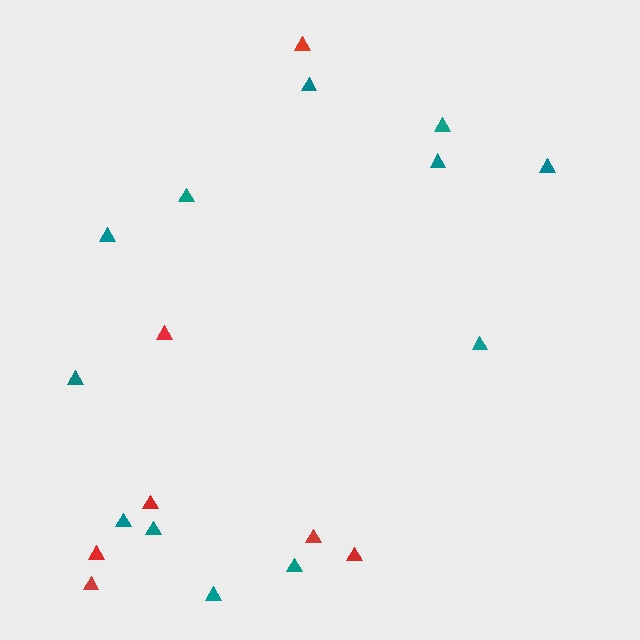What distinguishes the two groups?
There are 2 groups: one group of teal triangles (12) and one group of red triangles (7).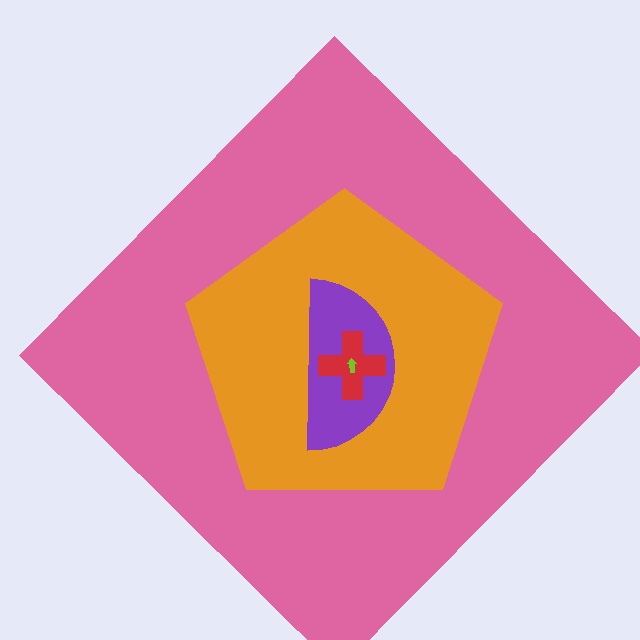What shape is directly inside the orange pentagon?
The purple semicircle.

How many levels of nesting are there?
5.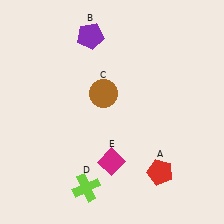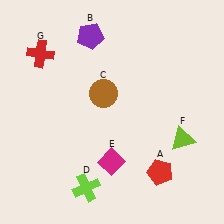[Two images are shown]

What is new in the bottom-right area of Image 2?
A lime triangle (F) was added in the bottom-right area of Image 2.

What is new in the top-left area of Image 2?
A red cross (G) was added in the top-left area of Image 2.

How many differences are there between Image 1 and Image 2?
There are 2 differences between the two images.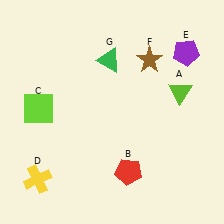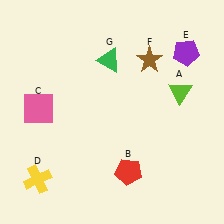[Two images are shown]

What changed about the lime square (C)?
In Image 1, C is lime. In Image 2, it changed to pink.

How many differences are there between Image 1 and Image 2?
There is 1 difference between the two images.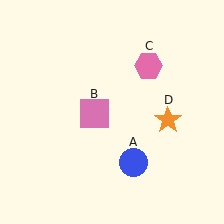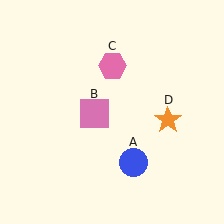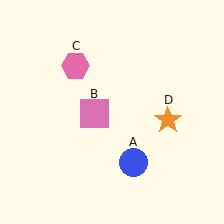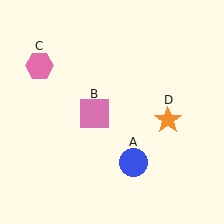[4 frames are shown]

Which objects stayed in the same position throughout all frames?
Blue circle (object A) and pink square (object B) and orange star (object D) remained stationary.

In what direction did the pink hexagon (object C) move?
The pink hexagon (object C) moved left.